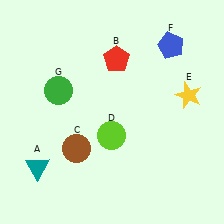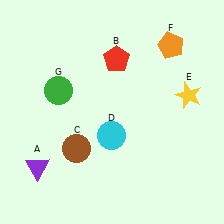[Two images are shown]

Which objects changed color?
A changed from teal to purple. D changed from lime to cyan. F changed from blue to orange.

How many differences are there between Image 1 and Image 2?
There are 3 differences between the two images.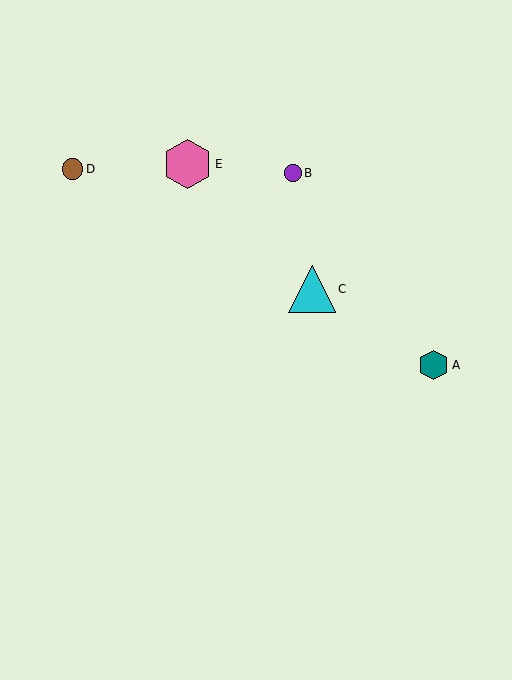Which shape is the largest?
The pink hexagon (labeled E) is the largest.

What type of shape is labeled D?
Shape D is a brown circle.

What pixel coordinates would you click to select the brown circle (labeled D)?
Click at (72, 169) to select the brown circle D.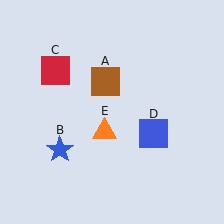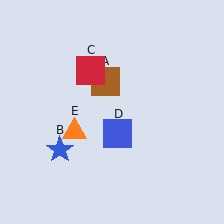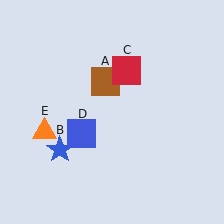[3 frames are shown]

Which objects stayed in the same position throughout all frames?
Brown square (object A) and blue star (object B) remained stationary.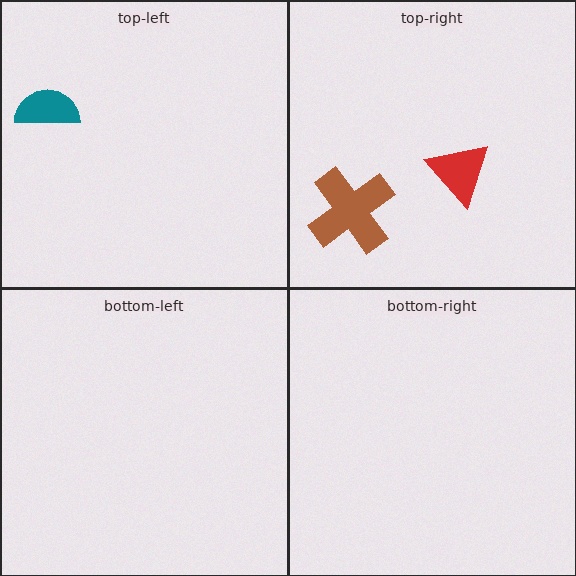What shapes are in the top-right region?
The brown cross, the red triangle.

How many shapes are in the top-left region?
1.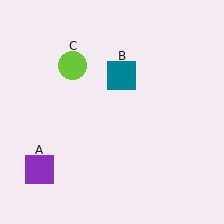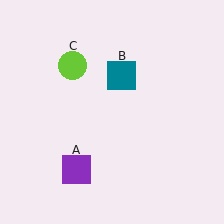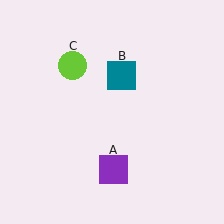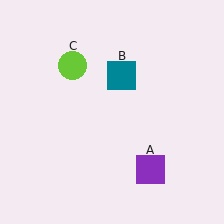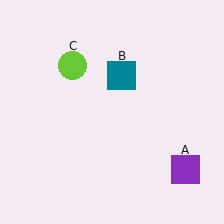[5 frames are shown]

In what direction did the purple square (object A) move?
The purple square (object A) moved right.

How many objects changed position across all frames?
1 object changed position: purple square (object A).